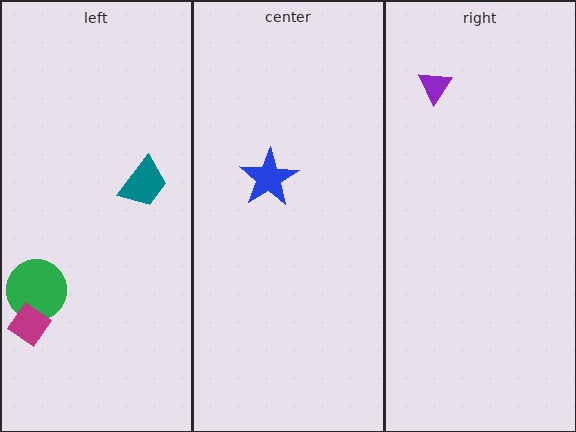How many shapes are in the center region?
1.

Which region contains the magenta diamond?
The left region.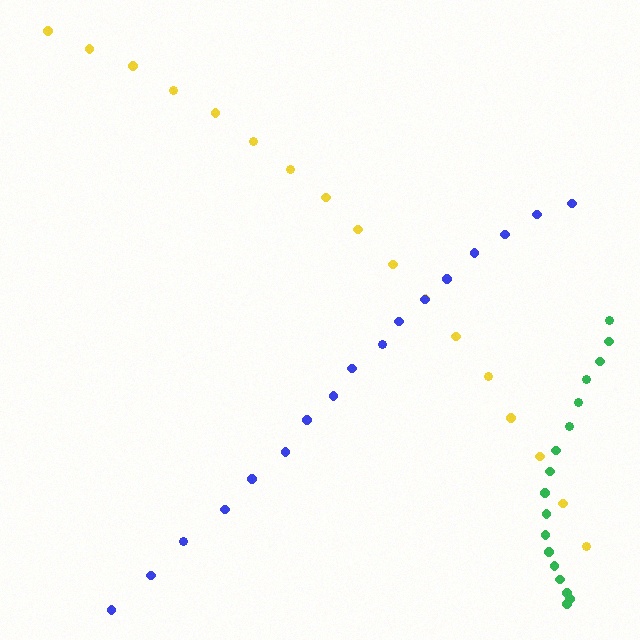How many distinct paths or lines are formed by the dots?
There are 3 distinct paths.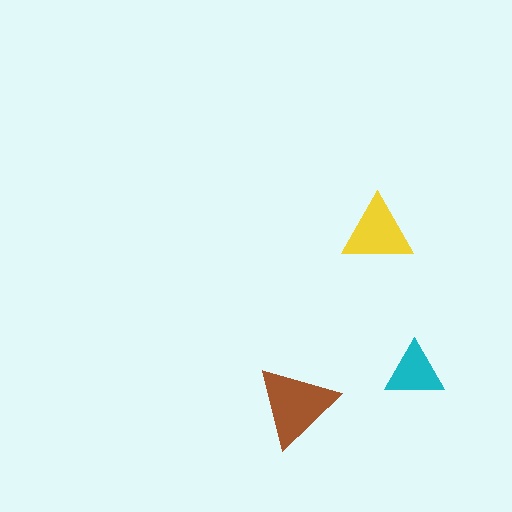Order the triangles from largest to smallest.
the brown one, the yellow one, the cyan one.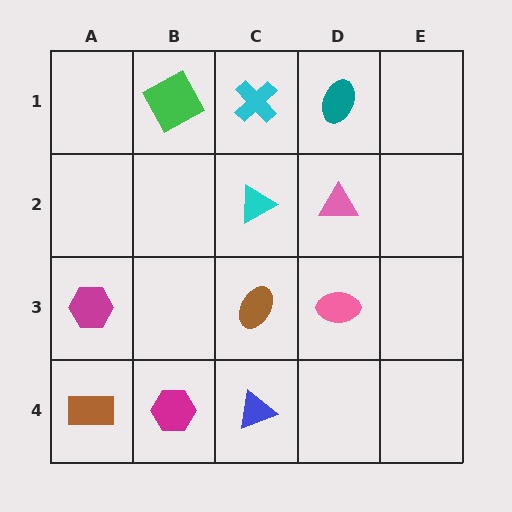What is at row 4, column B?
A magenta hexagon.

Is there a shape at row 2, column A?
No, that cell is empty.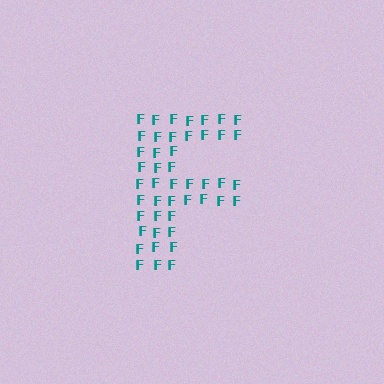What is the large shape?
The large shape is the letter F.